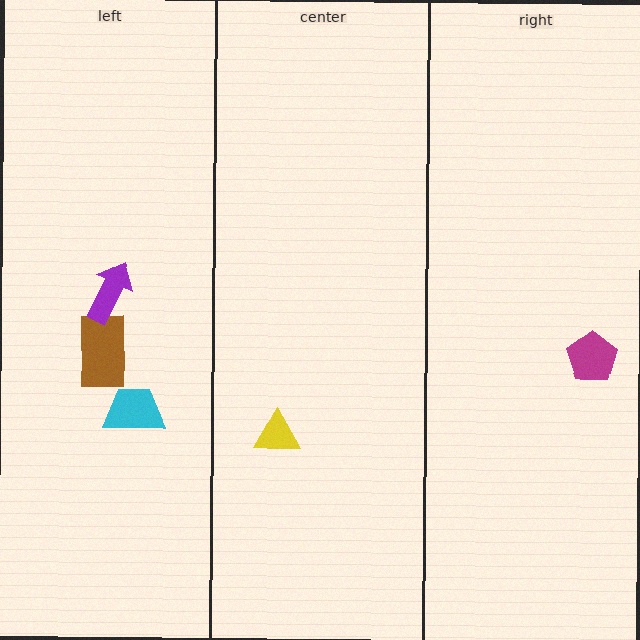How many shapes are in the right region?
1.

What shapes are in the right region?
The magenta pentagon.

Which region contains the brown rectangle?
The left region.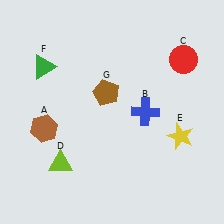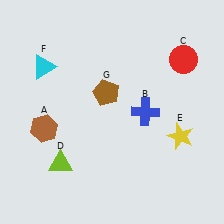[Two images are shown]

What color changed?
The triangle (F) changed from green in Image 1 to cyan in Image 2.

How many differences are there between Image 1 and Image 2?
There is 1 difference between the two images.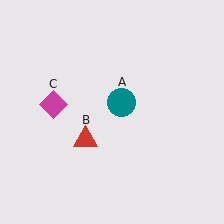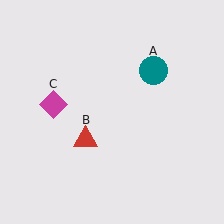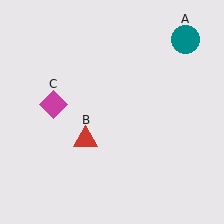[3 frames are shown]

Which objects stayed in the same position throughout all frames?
Red triangle (object B) and magenta diamond (object C) remained stationary.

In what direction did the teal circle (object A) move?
The teal circle (object A) moved up and to the right.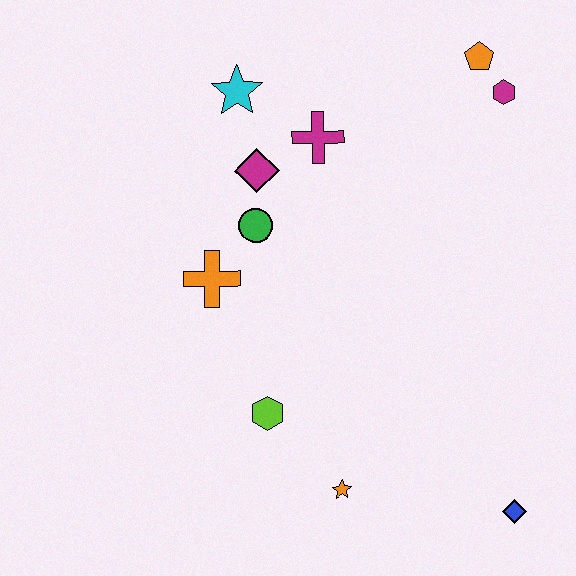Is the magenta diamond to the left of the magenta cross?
Yes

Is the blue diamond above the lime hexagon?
No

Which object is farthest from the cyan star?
The blue diamond is farthest from the cyan star.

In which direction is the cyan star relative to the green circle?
The cyan star is above the green circle.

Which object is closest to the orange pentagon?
The magenta hexagon is closest to the orange pentagon.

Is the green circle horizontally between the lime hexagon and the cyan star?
Yes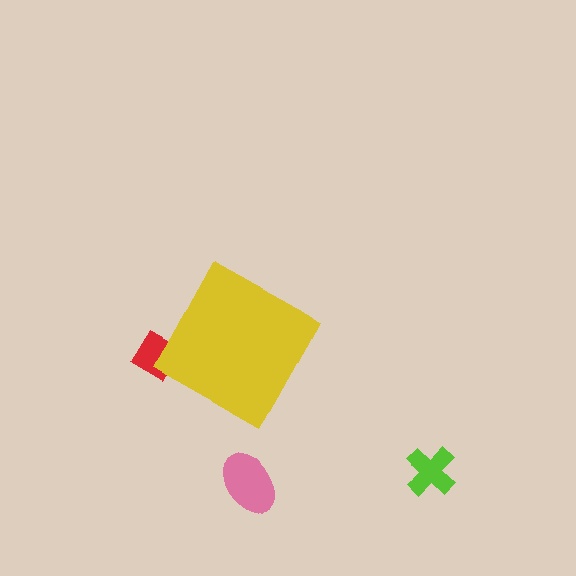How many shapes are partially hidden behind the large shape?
1 shape is partially hidden.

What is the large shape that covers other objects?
A yellow diamond.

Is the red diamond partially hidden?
Yes, the red diamond is partially hidden behind the yellow diamond.